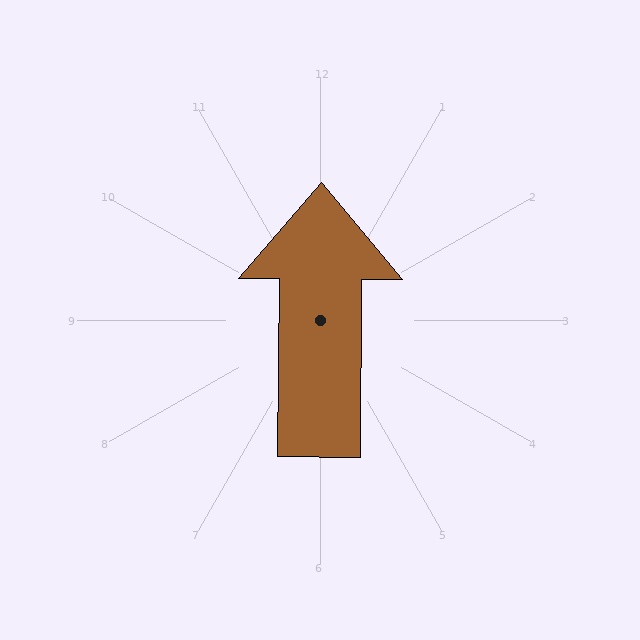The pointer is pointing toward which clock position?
Roughly 12 o'clock.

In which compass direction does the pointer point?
North.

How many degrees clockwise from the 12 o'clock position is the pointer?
Approximately 0 degrees.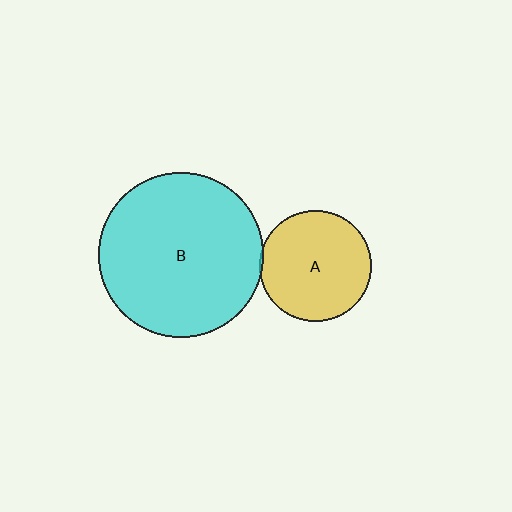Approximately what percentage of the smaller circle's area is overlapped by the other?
Approximately 5%.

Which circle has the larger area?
Circle B (cyan).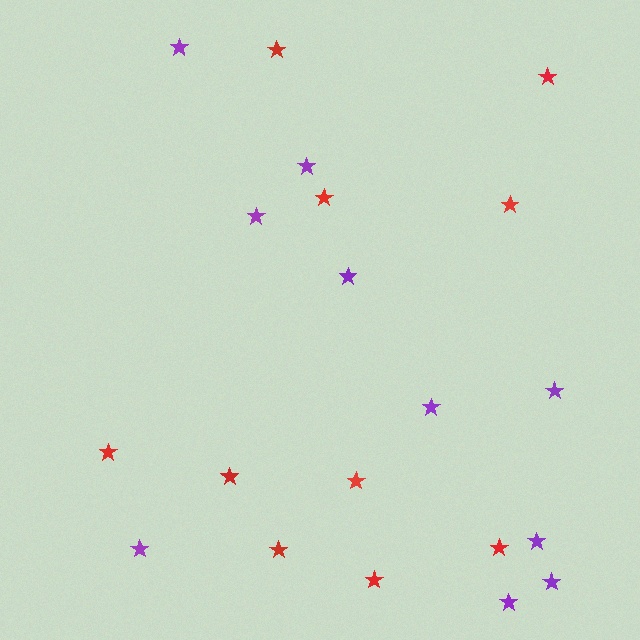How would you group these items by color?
There are 2 groups: one group of red stars (10) and one group of purple stars (10).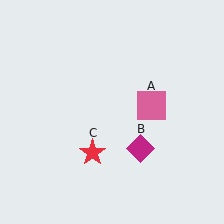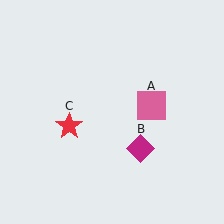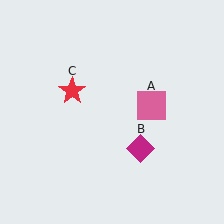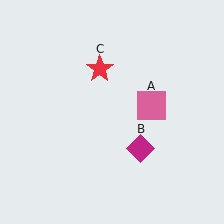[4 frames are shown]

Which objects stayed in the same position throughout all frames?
Pink square (object A) and magenta diamond (object B) remained stationary.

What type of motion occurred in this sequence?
The red star (object C) rotated clockwise around the center of the scene.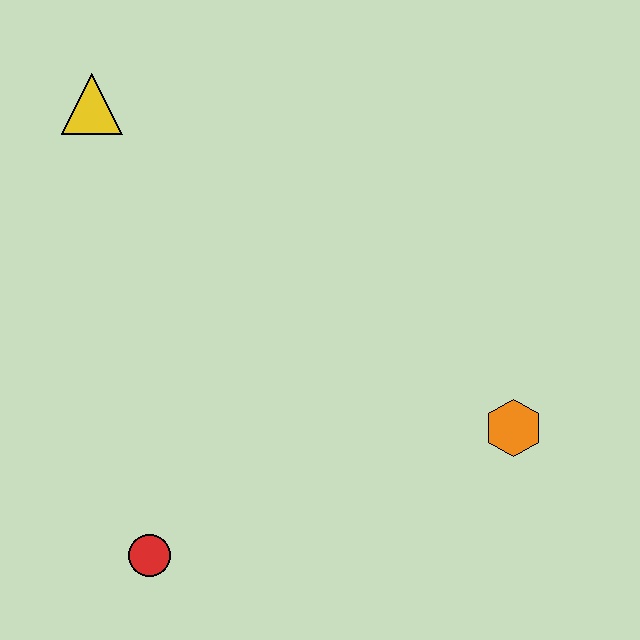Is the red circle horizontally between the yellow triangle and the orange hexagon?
Yes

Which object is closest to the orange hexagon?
The red circle is closest to the orange hexagon.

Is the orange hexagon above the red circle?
Yes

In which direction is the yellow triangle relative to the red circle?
The yellow triangle is above the red circle.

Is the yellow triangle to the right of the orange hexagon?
No